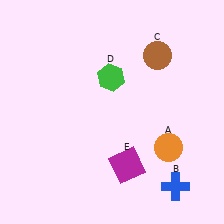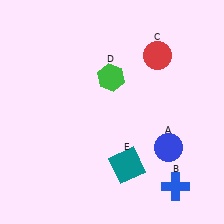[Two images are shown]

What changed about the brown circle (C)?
In Image 1, C is brown. In Image 2, it changed to red.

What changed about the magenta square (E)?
In Image 1, E is magenta. In Image 2, it changed to teal.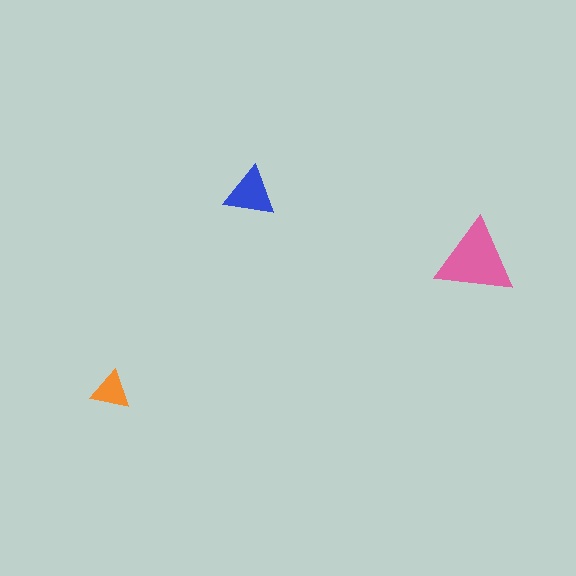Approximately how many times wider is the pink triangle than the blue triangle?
About 1.5 times wider.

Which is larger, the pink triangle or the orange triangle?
The pink one.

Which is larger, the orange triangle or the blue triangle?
The blue one.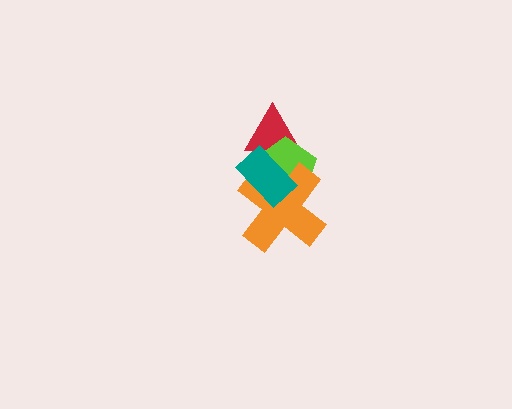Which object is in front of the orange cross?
The teal rectangle is in front of the orange cross.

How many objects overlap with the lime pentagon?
3 objects overlap with the lime pentagon.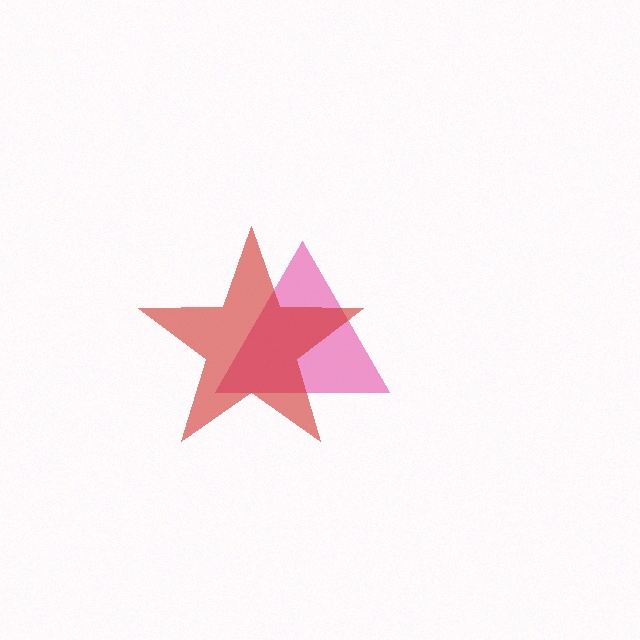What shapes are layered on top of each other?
The layered shapes are: a pink triangle, a red star.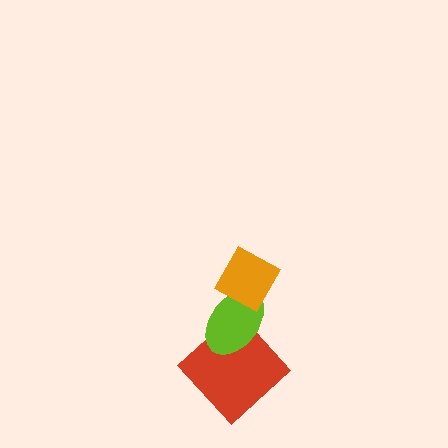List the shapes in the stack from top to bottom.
From top to bottom: the orange diamond, the lime ellipse, the red diamond.